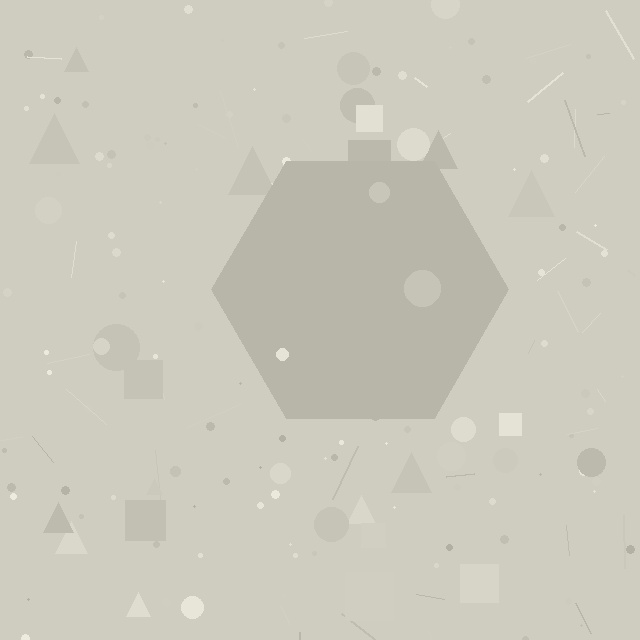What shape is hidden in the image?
A hexagon is hidden in the image.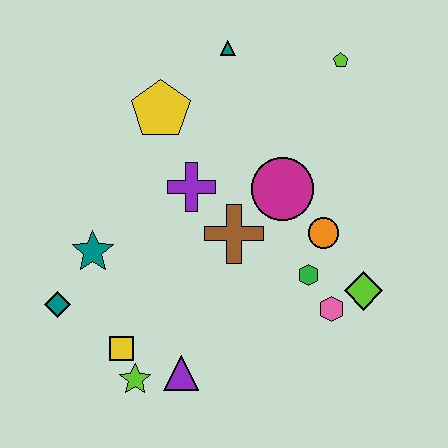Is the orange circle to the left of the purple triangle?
No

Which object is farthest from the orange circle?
The teal diamond is farthest from the orange circle.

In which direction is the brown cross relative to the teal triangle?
The brown cross is below the teal triangle.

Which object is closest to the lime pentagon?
The teal triangle is closest to the lime pentagon.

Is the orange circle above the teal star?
Yes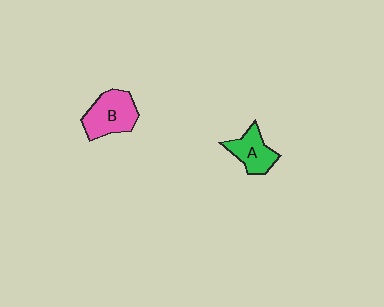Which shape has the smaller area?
Shape A (green).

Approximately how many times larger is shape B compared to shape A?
Approximately 1.3 times.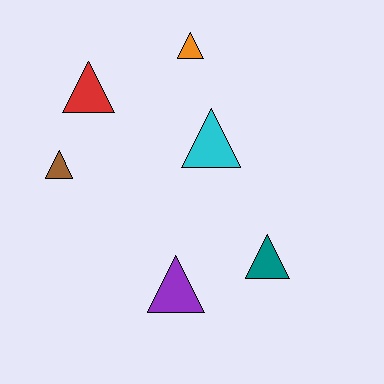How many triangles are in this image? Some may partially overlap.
There are 6 triangles.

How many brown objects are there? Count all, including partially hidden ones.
There is 1 brown object.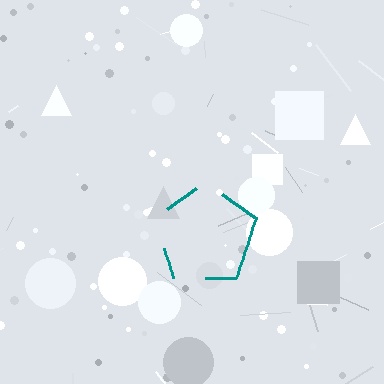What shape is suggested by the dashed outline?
The dashed outline suggests a pentagon.